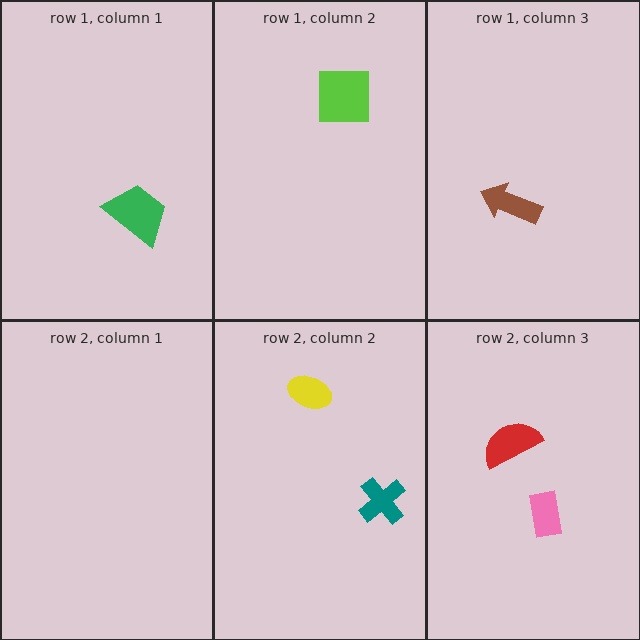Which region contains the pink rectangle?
The row 2, column 3 region.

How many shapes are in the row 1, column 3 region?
1.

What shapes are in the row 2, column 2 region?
The yellow ellipse, the teal cross.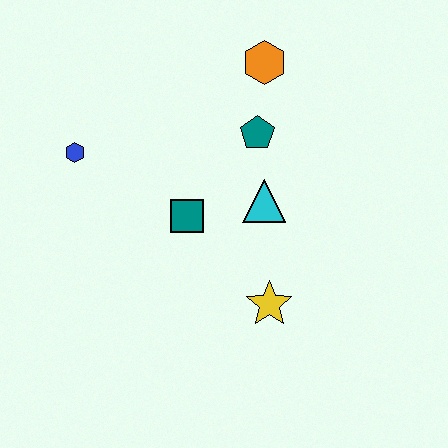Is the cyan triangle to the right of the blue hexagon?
Yes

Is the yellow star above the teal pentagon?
No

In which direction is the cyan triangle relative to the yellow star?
The cyan triangle is above the yellow star.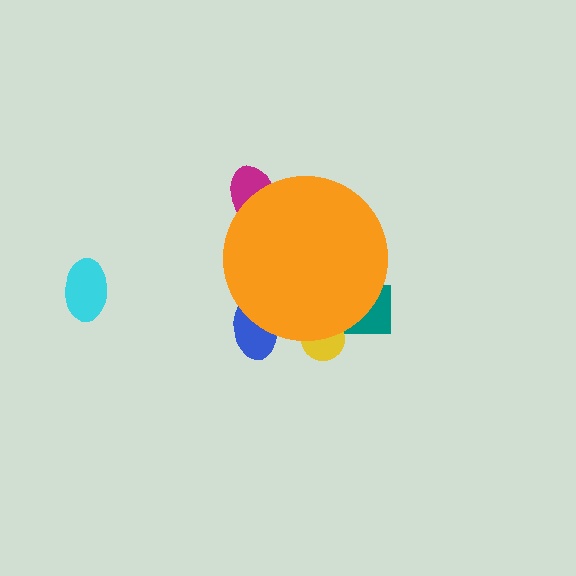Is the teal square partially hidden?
Yes, the teal square is partially hidden behind the orange circle.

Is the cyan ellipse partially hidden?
No, the cyan ellipse is fully visible.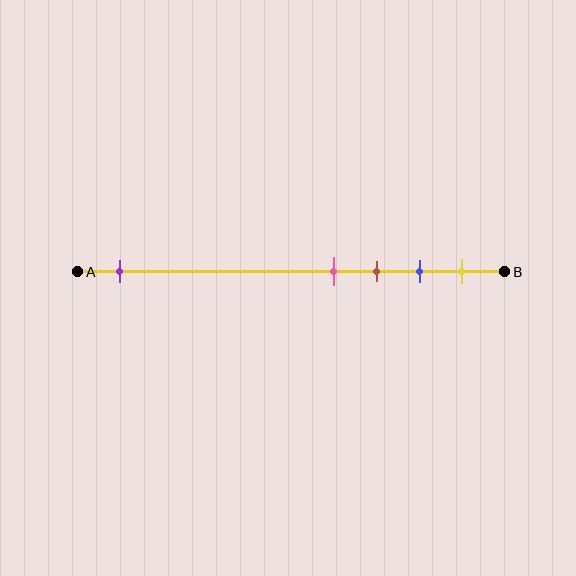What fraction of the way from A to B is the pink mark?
The pink mark is approximately 60% (0.6) of the way from A to B.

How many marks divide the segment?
There are 5 marks dividing the segment.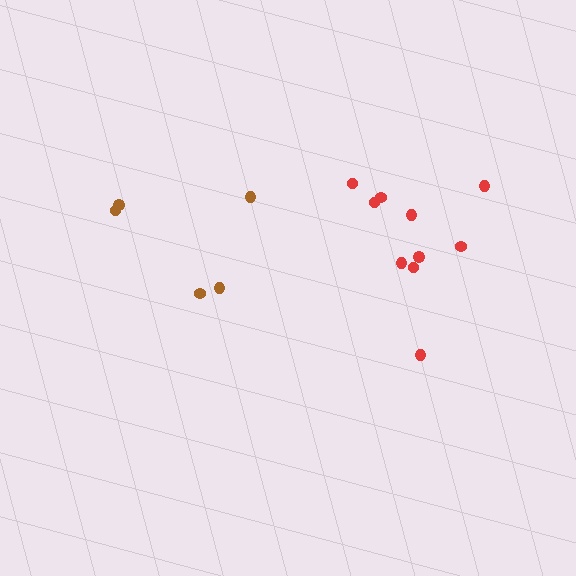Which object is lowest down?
The red cluster is bottommost.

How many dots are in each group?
Group 1: 10 dots, Group 2: 5 dots (15 total).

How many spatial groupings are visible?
There are 2 spatial groupings.